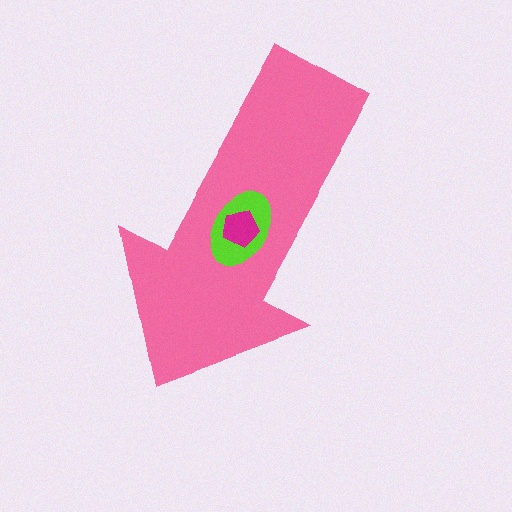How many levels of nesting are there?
3.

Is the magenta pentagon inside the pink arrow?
Yes.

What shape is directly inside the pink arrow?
The lime ellipse.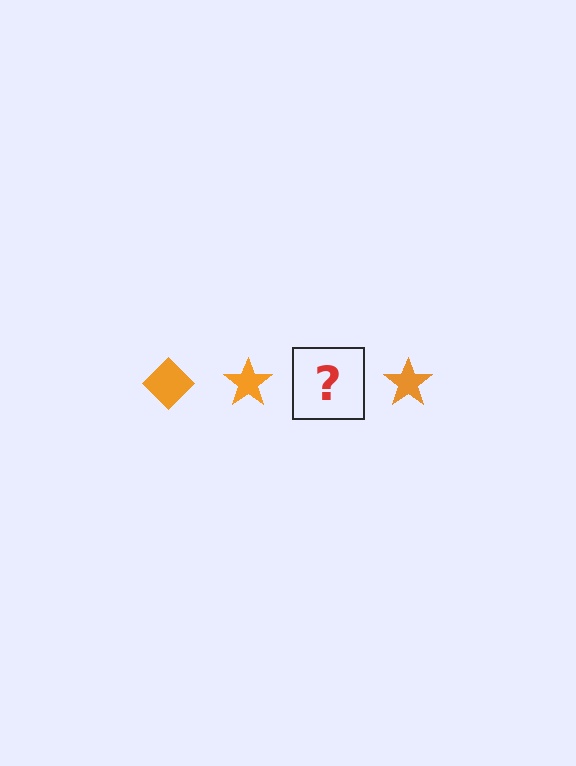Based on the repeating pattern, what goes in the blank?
The blank should be an orange diamond.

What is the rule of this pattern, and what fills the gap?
The rule is that the pattern cycles through diamond, star shapes in orange. The gap should be filled with an orange diamond.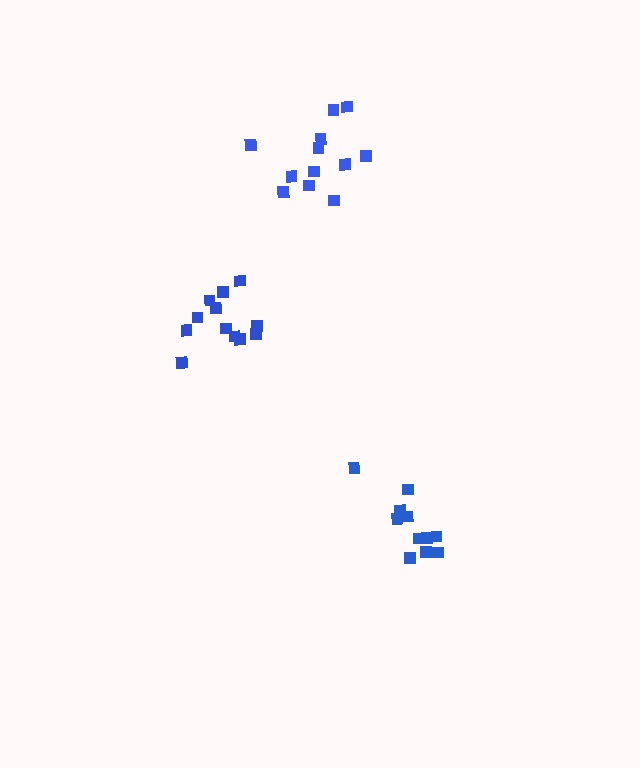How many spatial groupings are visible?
There are 3 spatial groupings.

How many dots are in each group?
Group 1: 13 dots, Group 2: 12 dots, Group 3: 11 dots (36 total).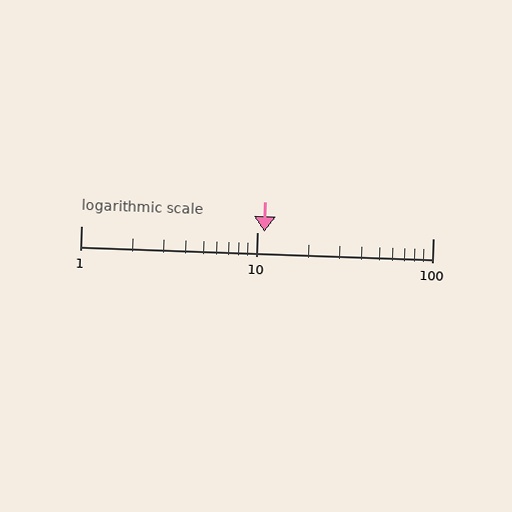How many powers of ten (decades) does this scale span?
The scale spans 2 decades, from 1 to 100.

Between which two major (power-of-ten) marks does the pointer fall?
The pointer is between 10 and 100.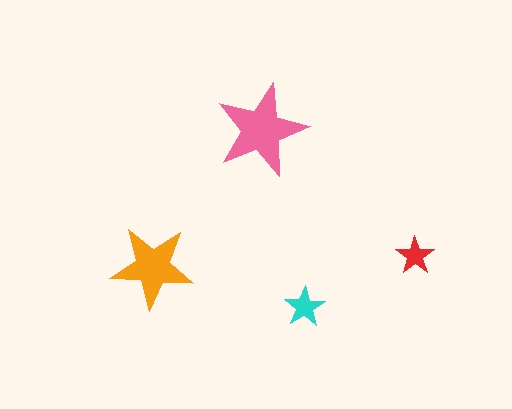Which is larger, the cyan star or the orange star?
The orange one.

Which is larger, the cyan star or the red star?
The cyan one.